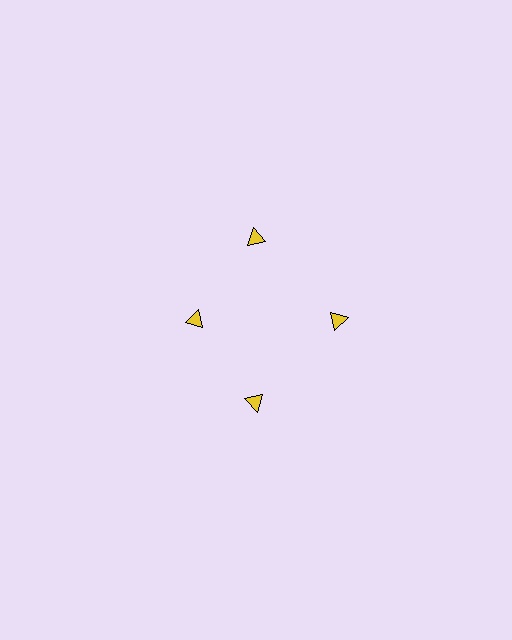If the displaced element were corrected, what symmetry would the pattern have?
It would have 4-fold rotational symmetry — the pattern would map onto itself every 90 degrees.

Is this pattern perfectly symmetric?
No. The 4 yellow triangles are arranged in a ring, but one element near the 9 o'clock position is pulled inward toward the center, breaking the 4-fold rotational symmetry.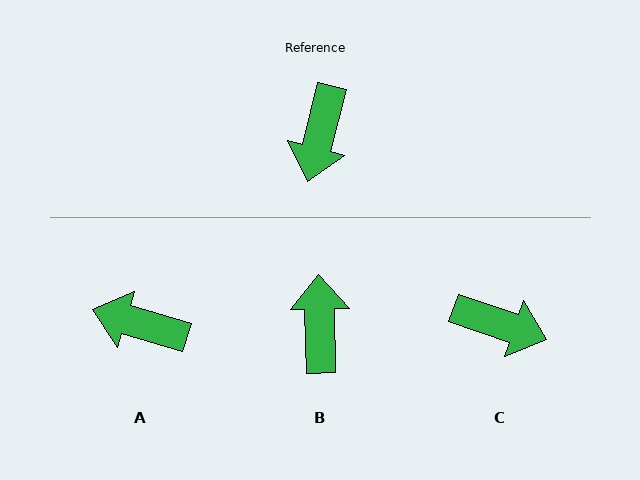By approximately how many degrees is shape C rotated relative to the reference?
Approximately 86 degrees counter-clockwise.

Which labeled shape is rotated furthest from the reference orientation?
B, about 165 degrees away.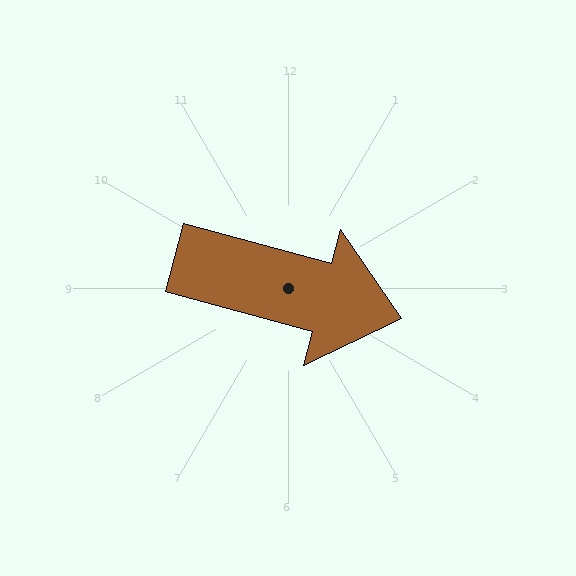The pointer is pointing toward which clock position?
Roughly 4 o'clock.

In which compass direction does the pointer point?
East.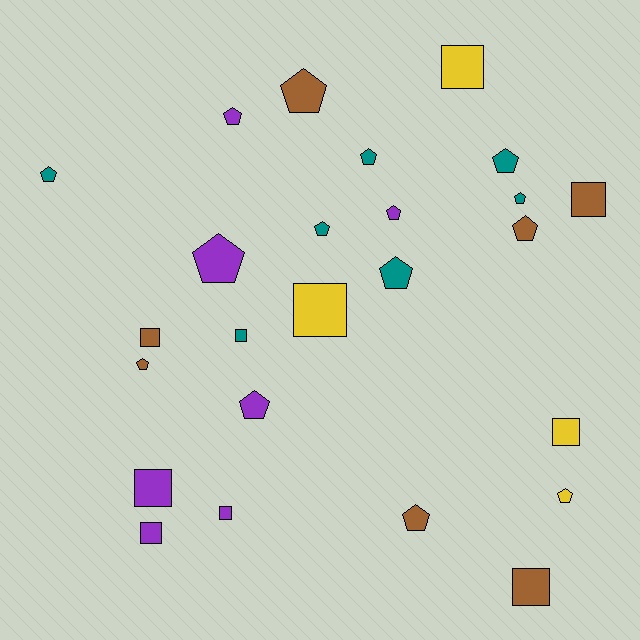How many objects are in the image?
There are 25 objects.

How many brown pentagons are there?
There are 4 brown pentagons.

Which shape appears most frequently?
Pentagon, with 15 objects.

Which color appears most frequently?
Brown, with 7 objects.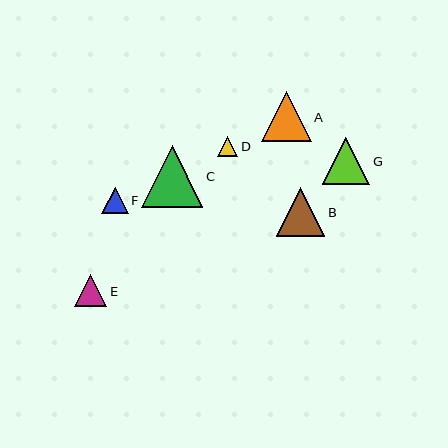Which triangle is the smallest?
Triangle D is the smallest with a size of approximately 20 pixels.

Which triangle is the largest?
Triangle C is the largest with a size of approximately 62 pixels.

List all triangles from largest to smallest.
From largest to smallest: C, A, B, G, E, F, D.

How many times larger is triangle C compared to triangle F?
Triangle C is approximately 2.3 times the size of triangle F.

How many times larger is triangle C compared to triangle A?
Triangle C is approximately 1.2 times the size of triangle A.